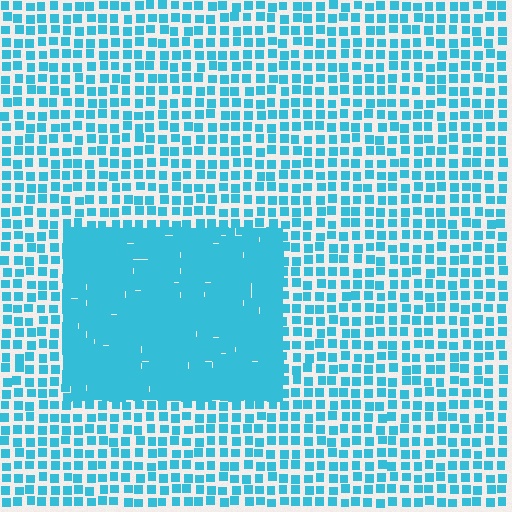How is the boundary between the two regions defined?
The boundary is defined by a change in element density (approximately 2.4x ratio). All elements are the same color, size, and shape.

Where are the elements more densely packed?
The elements are more densely packed inside the rectangle boundary.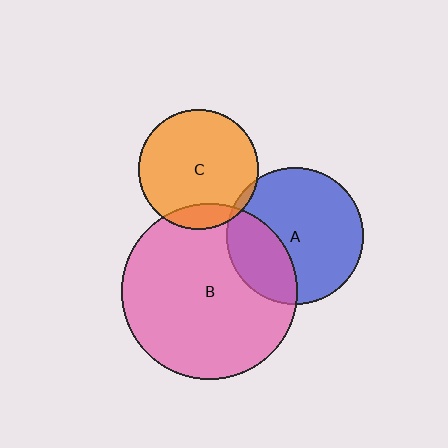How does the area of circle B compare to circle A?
Approximately 1.6 times.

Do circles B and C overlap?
Yes.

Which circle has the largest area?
Circle B (pink).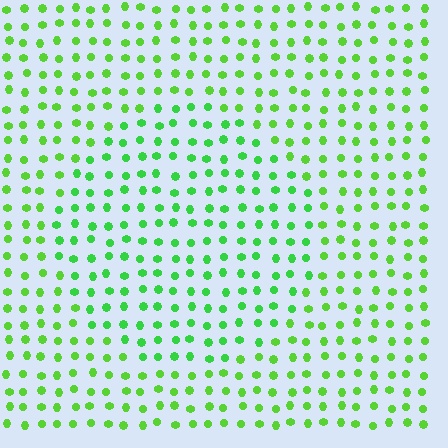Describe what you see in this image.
The image is filled with small lime elements in a uniform arrangement. A circle-shaped region is visible where the elements are tinted to a slightly different hue, forming a subtle color boundary.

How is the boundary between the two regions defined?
The boundary is defined purely by a slight shift in hue (about 19 degrees). Spacing, size, and orientation are identical on both sides.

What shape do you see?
I see a circle.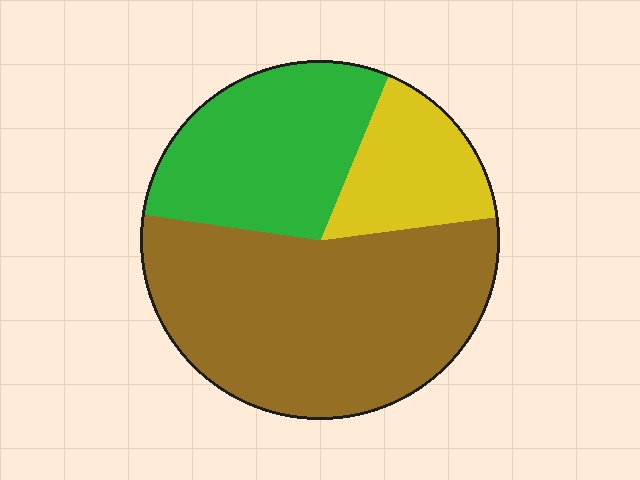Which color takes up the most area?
Brown, at roughly 55%.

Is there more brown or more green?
Brown.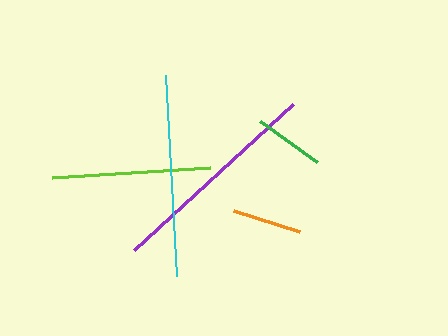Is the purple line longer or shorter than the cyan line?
The purple line is longer than the cyan line.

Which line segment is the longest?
The purple line is the longest at approximately 216 pixels.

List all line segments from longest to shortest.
From longest to shortest: purple, cyan, lime, green, orange.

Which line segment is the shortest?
The orange line is the shortest at approximately 70 pixels.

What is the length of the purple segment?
The purple segment is approximately 216 pixels long.